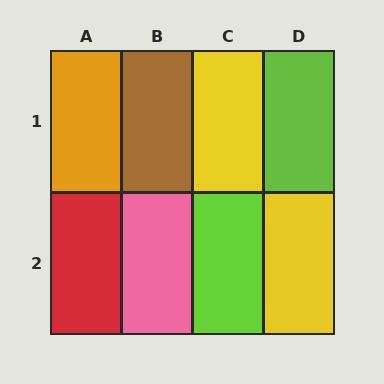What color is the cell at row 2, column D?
Yellow.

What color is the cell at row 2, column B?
Pink.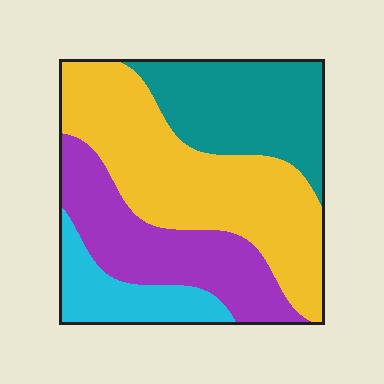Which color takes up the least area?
Cyan, at roughly 10%.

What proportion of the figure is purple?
Purple covers about 25% of the figure.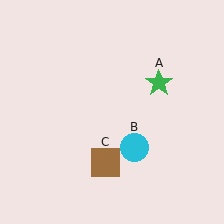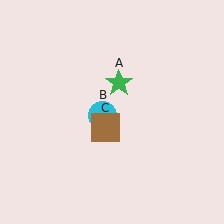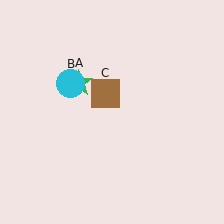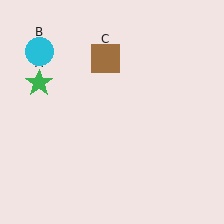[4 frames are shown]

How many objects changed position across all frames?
3 objects changed position: green star (object A), cyan circle (object B), brown square (object C).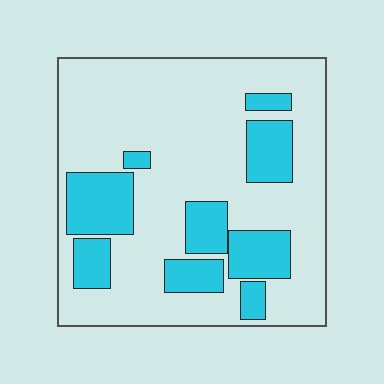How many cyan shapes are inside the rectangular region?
9.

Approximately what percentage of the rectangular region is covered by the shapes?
Approximately 25%.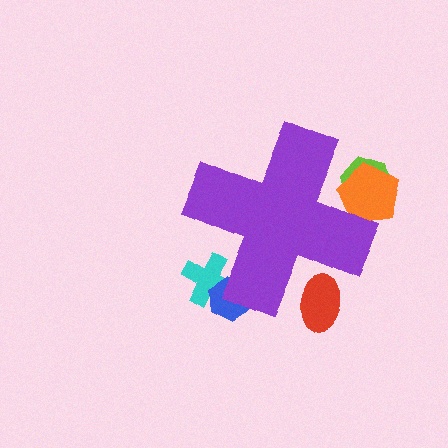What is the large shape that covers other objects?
A purple cross.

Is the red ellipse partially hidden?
Yes, the red ellipse is partially hidden behind the purple cross.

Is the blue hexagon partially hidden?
Yes, the blue hexagon is partially hidden behind the purple cross.